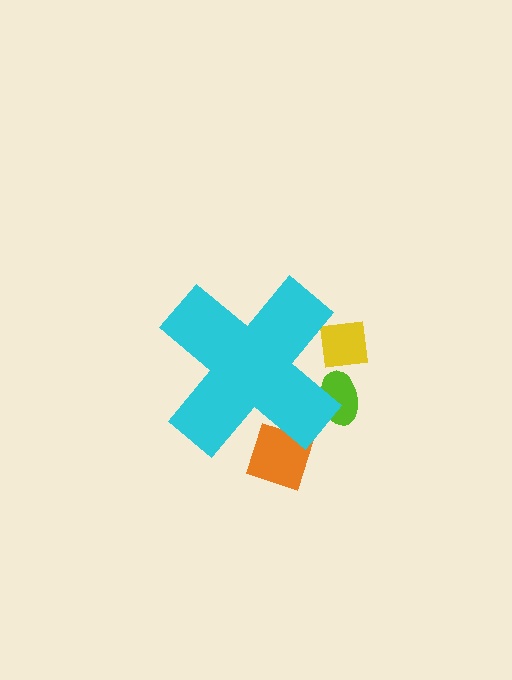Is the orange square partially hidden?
Yes, the orange square is partially hidden behind the cyan cross.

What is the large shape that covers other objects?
A cyan cross.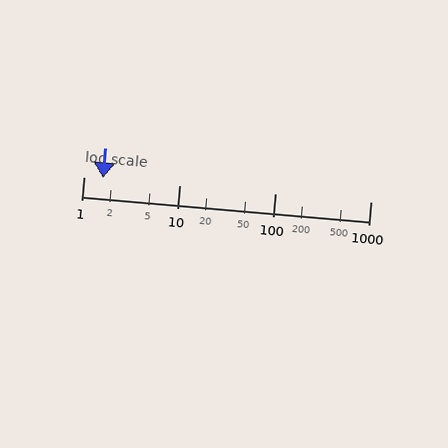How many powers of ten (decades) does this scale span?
The scale spans 3 decades, from 1 to 1000.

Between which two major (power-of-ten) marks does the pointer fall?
The pointer is between 1 and 10.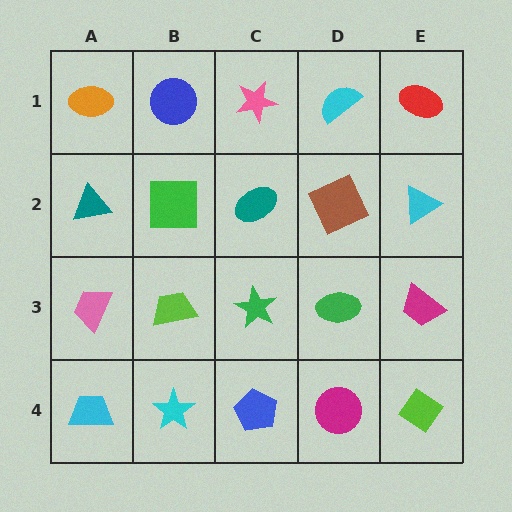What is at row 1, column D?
A cyan semicircle.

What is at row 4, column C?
A blue pentagon.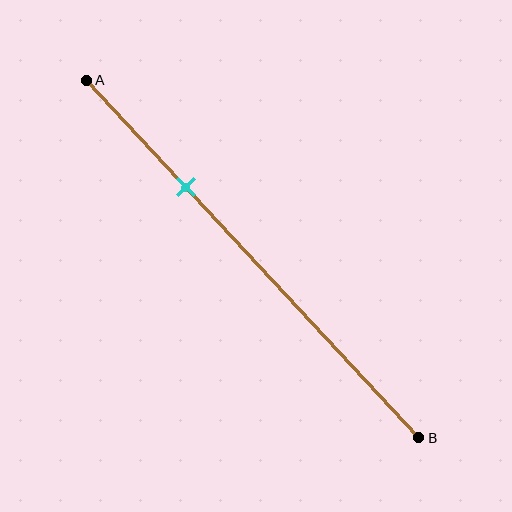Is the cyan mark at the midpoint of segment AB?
No, the mark is at about 30% from A, not at the 50% midpoint.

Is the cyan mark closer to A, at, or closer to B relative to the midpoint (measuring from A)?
The cyan mark is closer to point A than the midpoint of segment AB.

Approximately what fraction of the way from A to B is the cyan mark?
The cyan mark is approximately 30% of the way from A to B.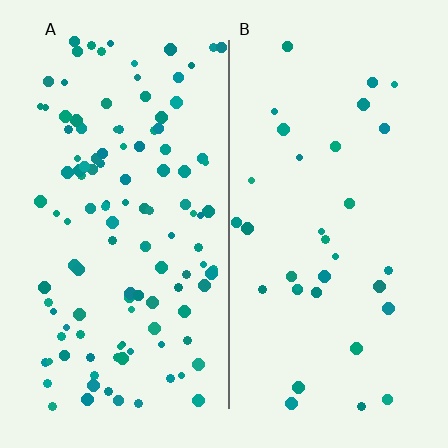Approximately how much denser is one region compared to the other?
Approximately 3.6× — region A over region B.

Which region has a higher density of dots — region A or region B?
A (the left).